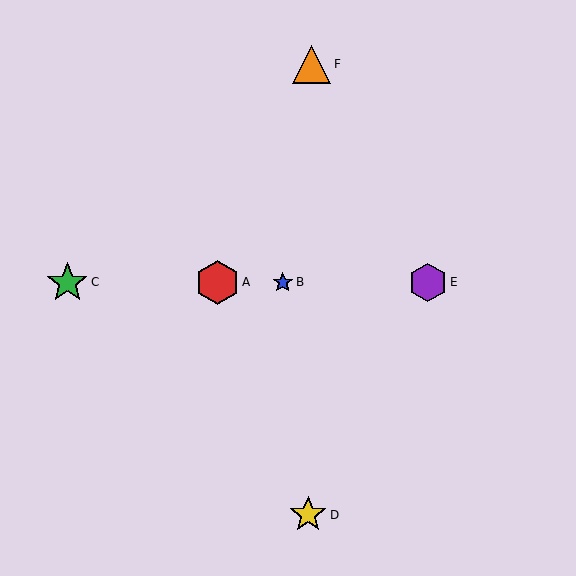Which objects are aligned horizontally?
Objects A, B, C, E are aligned horizontally.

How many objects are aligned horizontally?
4 objects (A, B, C, E) are aligned horizontally.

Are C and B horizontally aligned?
Yes, both are at y≈282.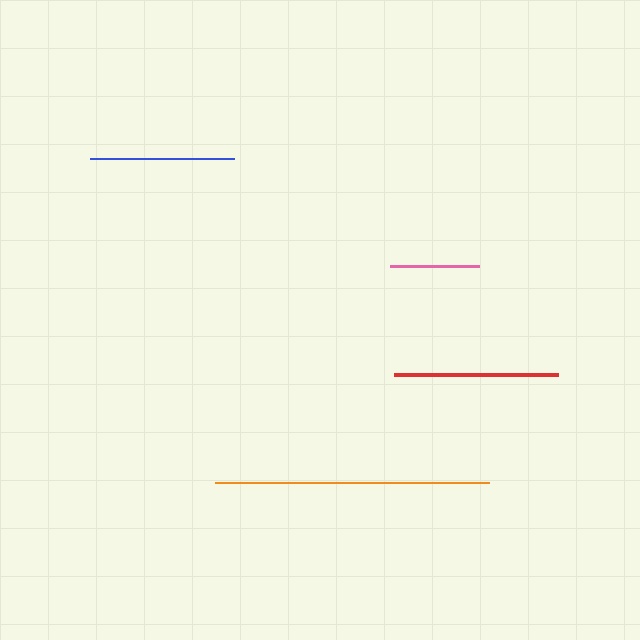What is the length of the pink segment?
The pink segment is approximately 90 pixels long.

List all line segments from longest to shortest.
From longest to shortest: orange, red, blue, pink.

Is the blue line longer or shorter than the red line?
The red line is longer than the blue line.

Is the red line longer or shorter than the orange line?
The orange line is longer than the red line.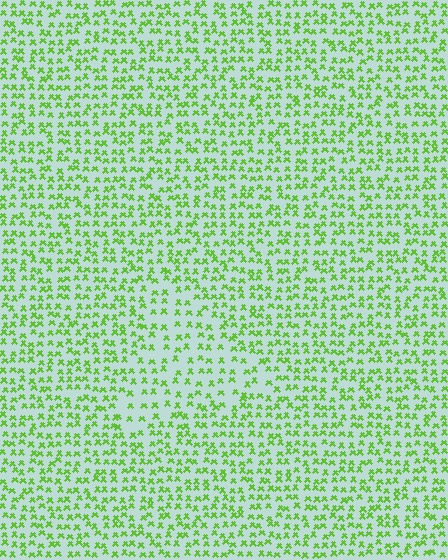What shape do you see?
I see a triangle.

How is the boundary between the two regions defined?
The boundary is defined by a change in element density (approximately 1.6x ratio). All elements are the same color, size, and shape.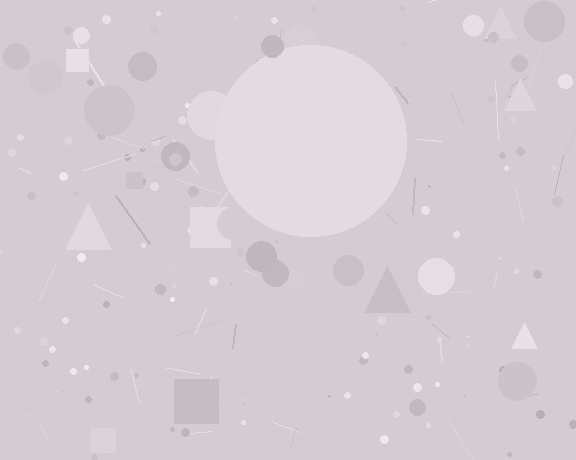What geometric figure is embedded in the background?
A circle is embedded in the background.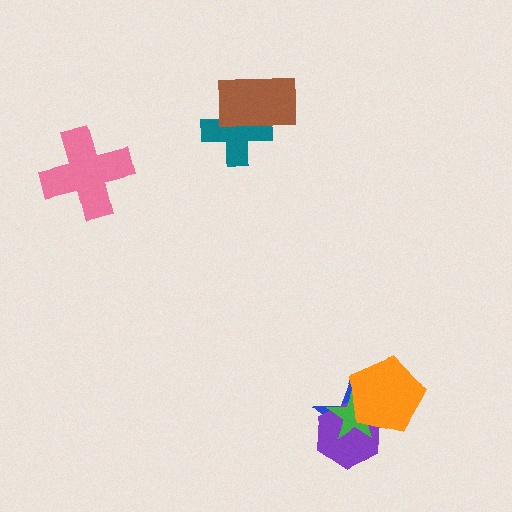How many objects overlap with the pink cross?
0 objects overlap with the pink cross.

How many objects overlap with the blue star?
3 objects overlap with the blue star.